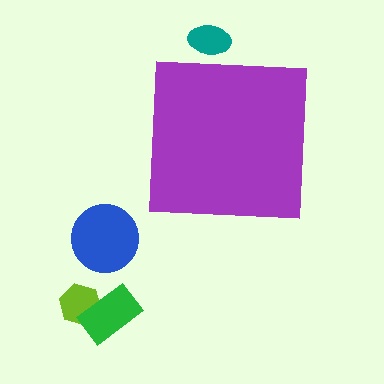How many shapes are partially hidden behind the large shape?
1 shape is partially hidden.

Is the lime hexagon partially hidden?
No, the lime hexagon is fully visible.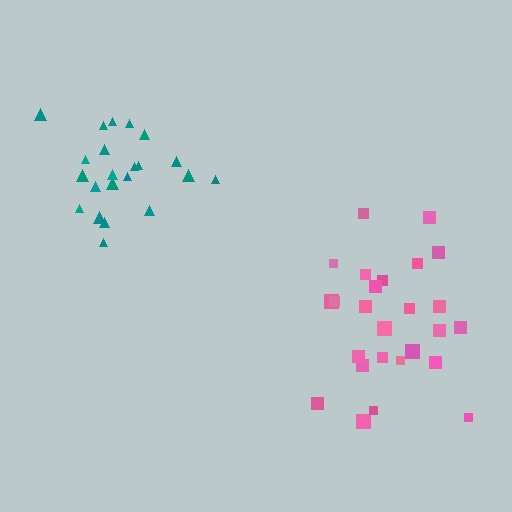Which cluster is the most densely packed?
Teal.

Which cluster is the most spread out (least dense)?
Pink.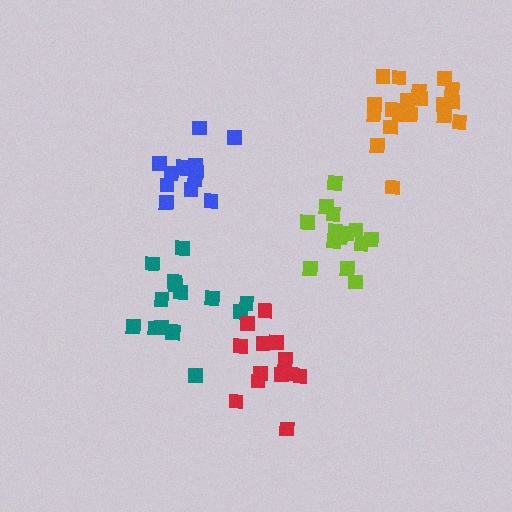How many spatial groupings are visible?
There are 5 spatial groupings.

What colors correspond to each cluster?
The clusters are colored: lime, teal, blue, orange, red.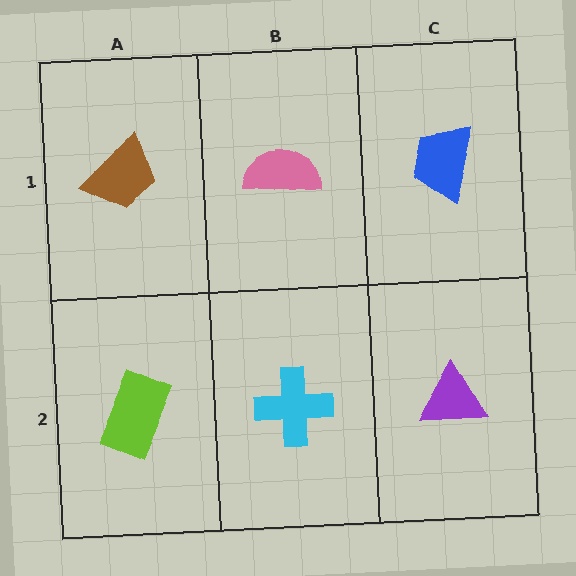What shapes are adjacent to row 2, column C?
A blue trapezoid (row 1, column C), a cyan cross (row 2, column B).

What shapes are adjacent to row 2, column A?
A brown trapezoid (row 1, column A), a cyan cross (row 2, column B).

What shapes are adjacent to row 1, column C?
A purple triangle (row 2, column C), a pink semicircle (row 1, column B).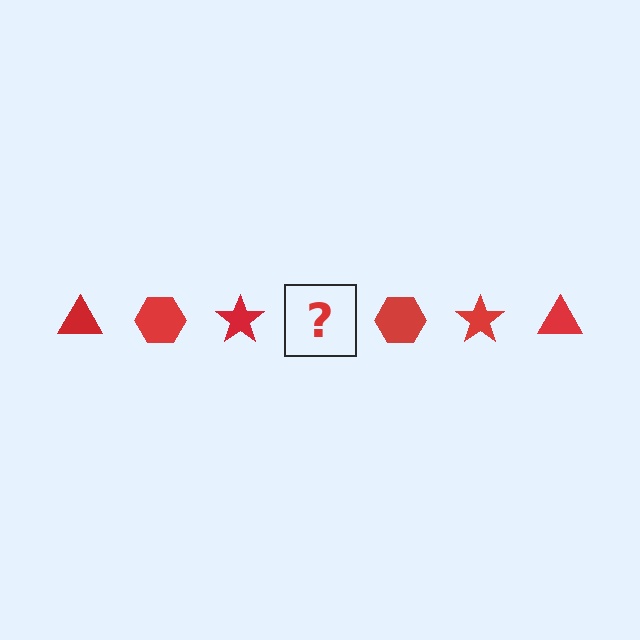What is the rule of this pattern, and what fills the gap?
The rule is that the pattern cycles through triangle, hexagon, star shapes in red. The gap should be filled with a red triangle.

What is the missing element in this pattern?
The missing element is a red triangle.